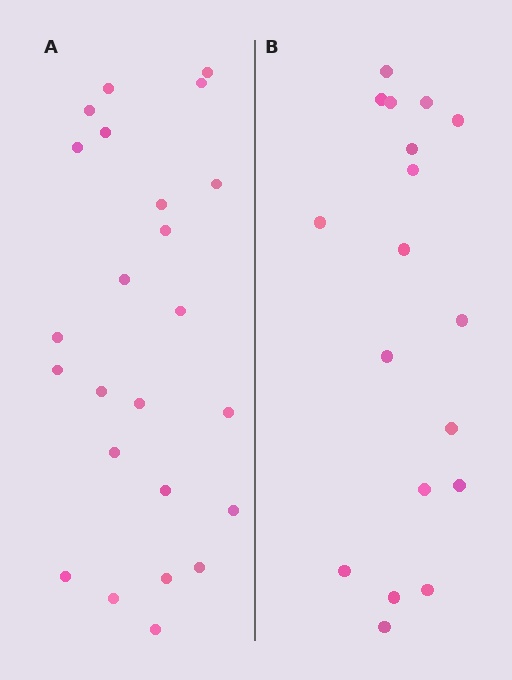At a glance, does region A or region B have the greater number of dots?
Region A (the left region) has more dots.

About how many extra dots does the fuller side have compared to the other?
Region A has about 6 more dots than region B.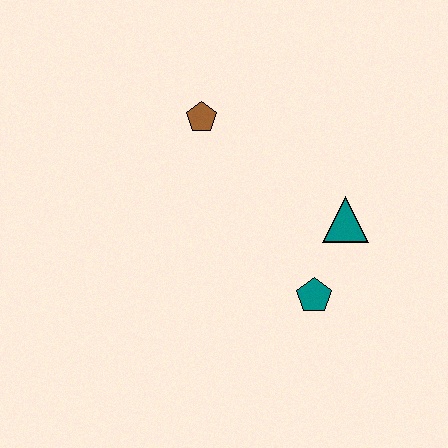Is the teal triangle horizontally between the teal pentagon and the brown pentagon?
No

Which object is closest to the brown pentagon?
The teal triangle is closest to the brown pentagon.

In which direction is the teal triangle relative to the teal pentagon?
The teal triangle is above the teal pentagon.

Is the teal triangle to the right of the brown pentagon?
Yes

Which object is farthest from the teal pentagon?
The brown pentagon is farthest from the teal pentagon.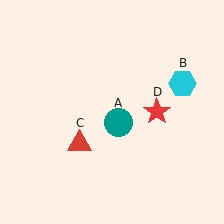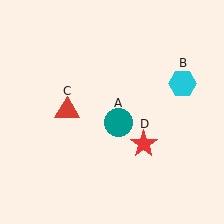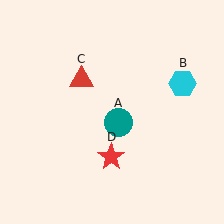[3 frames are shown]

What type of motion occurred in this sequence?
The red triangle (object C), red star (object D) rotated clockwise around the center of the scene.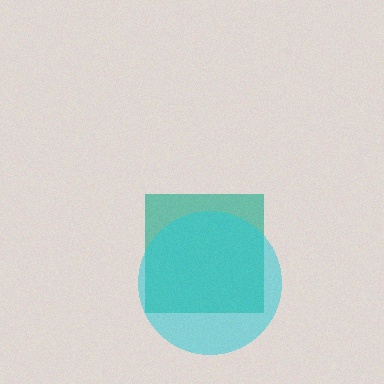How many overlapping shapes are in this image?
There are 2 overlapping shapes in the image.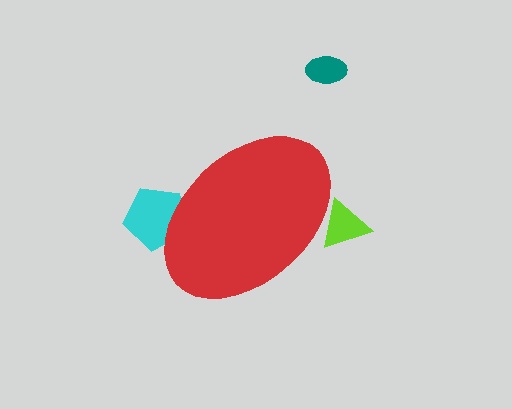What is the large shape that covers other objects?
A red ellipse.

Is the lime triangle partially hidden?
Yes, the lime triangle is partially hidden behind the red ellipse.